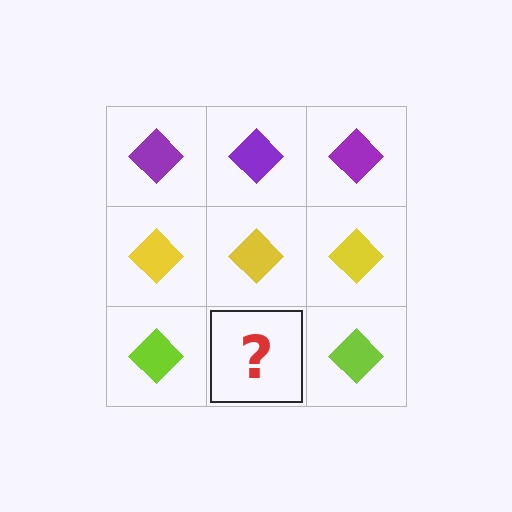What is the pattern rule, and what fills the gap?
The rule is that each row has a consistent color. The gap should be filled with a lime diamond.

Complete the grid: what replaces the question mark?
The question mark should be replaced with a lime diamond.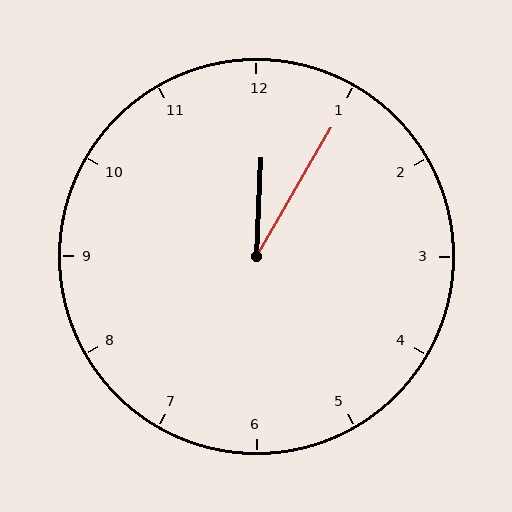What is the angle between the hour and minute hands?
Approximately 28 degrees.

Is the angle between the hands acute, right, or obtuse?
It is acute.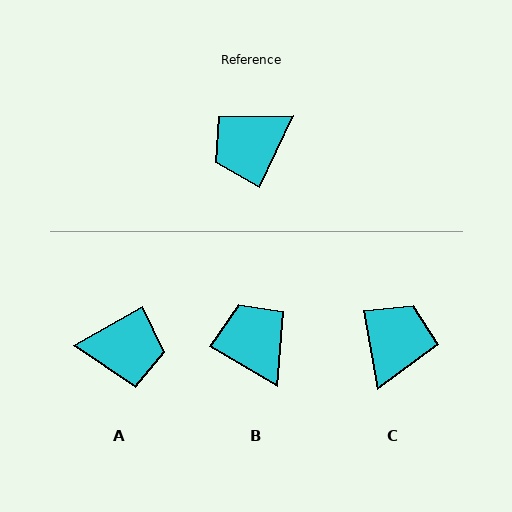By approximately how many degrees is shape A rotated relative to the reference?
Approximately 145 degrees counter-clockwise.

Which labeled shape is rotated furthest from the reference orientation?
A, about 145 degrees away.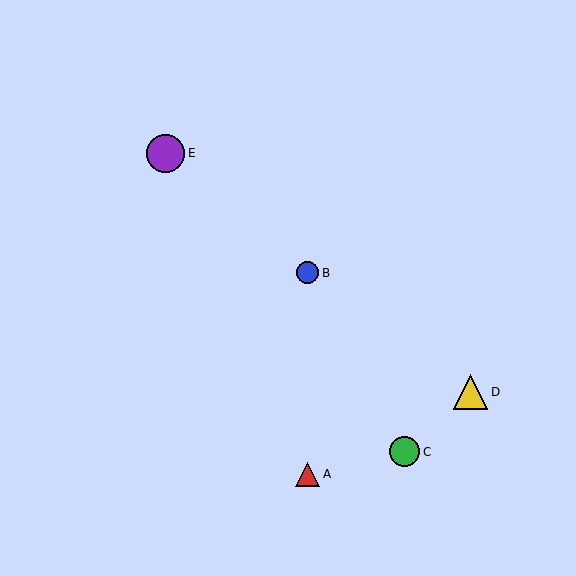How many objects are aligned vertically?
2 objects (A, B) are aligned vertically.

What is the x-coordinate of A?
Object A is at x≈308.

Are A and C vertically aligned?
No, A is at x≈308 and C is at x≈404.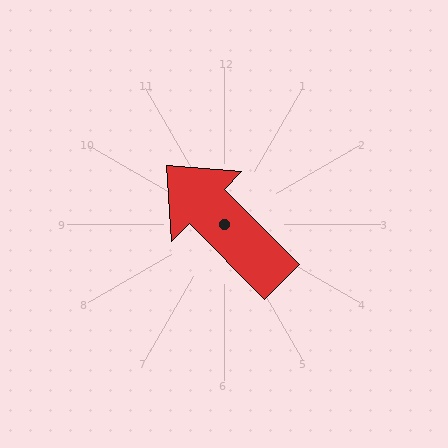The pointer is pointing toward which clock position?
Roughly 11 o'clock.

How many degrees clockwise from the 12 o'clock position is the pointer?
Approximately 315 degrees.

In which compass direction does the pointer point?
Northwest.